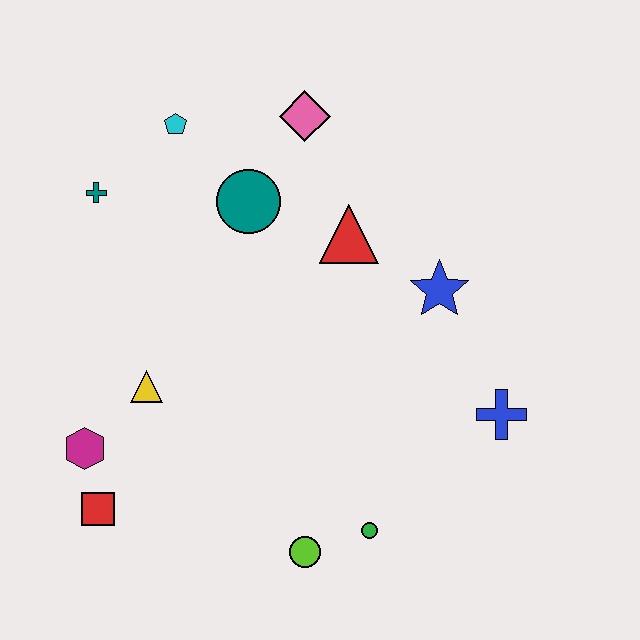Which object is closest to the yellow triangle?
The magenta hexagon is closest to the yellow triangle.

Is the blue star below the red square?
No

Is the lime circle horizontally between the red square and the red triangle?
Yes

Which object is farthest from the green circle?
The cyan pentagon is farthest from the green circle.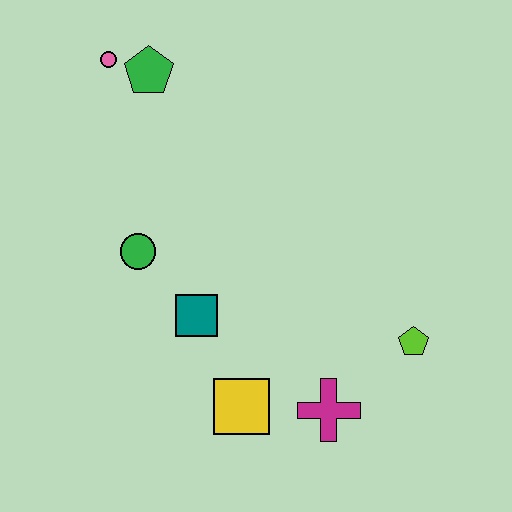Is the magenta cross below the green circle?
Yes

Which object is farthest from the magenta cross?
The pink circle is farthest from the magenta cross.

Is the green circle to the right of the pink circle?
Yes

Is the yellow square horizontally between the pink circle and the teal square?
No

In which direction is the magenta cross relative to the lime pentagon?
The magenta cross is to the left of the lime pentagon.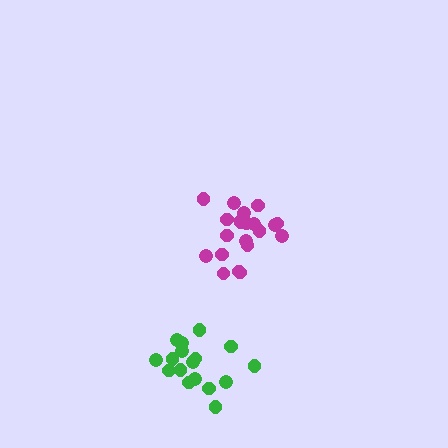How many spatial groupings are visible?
There are 2 spatial groupings.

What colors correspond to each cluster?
The clusters are colored: magenta, green.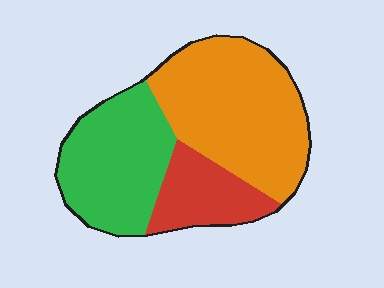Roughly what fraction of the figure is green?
Green takes up about one third (1/3) of the figure.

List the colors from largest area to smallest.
From largest to smallest: orange, green, red.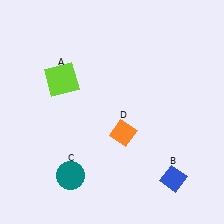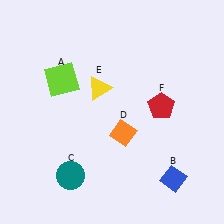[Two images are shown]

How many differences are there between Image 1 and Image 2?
There are 2 differences between the two images.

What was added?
A yellow triangle (E), a red pentagon (F) were added in Image 2.